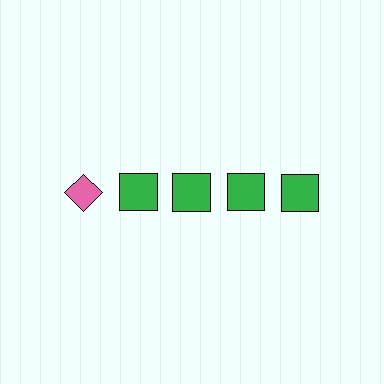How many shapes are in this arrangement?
There are 5 shapes arranged in a grid pattern.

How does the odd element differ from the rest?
It differs in both color (pink instead of green) and shape (diamond instead of square).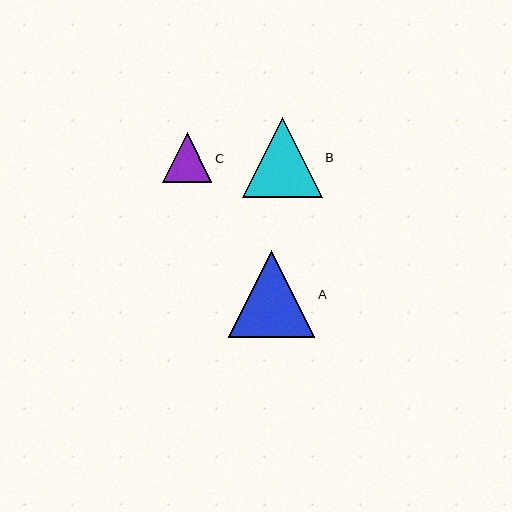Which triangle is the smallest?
Triangle C is the smallest with a size of approximately 50 pixels.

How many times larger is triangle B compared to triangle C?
Triangle B is approximately 1.6 times the size of triangle C.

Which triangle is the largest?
Triangle A is the largest with a size of approximately 86 pixels.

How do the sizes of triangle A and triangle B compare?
Triangle A and triangle B are approximately the same size.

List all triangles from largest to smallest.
From largest to smallest: A, B, C.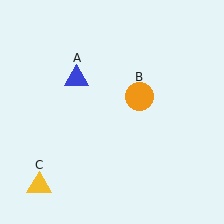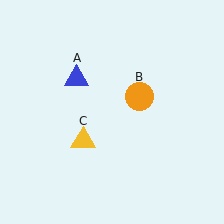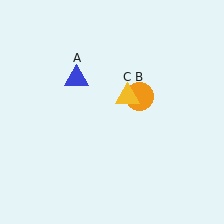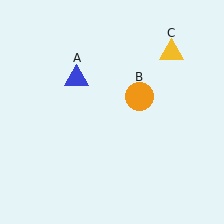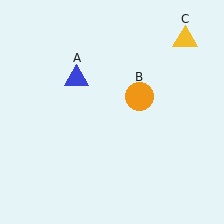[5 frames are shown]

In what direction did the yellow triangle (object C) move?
The yellow triangle (object C) moved up and to the right.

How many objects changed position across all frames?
1 object changed position: yellow triangle (object C).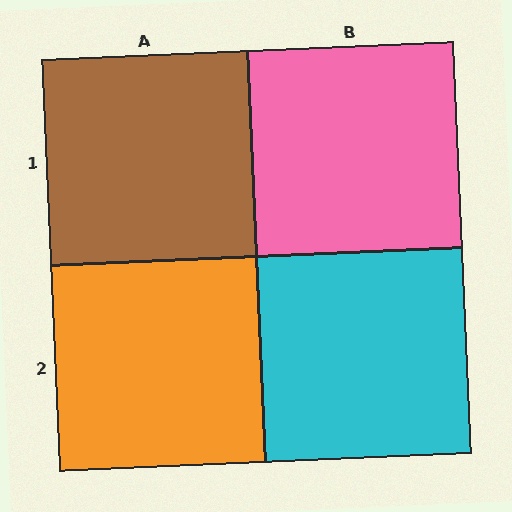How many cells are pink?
1 cell is pink.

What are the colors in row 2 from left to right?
Orange, cyan.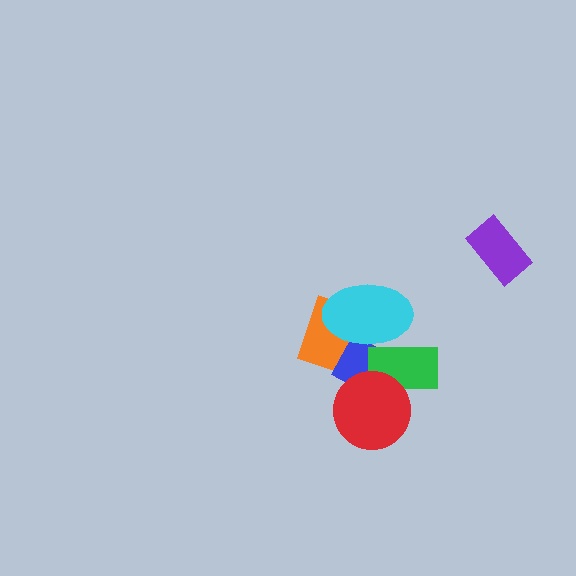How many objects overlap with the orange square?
2 objects overlap with the orange square.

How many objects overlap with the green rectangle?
3 objects overlap with the green rectangle.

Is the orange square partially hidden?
Yes, it is partially covered by another shape.